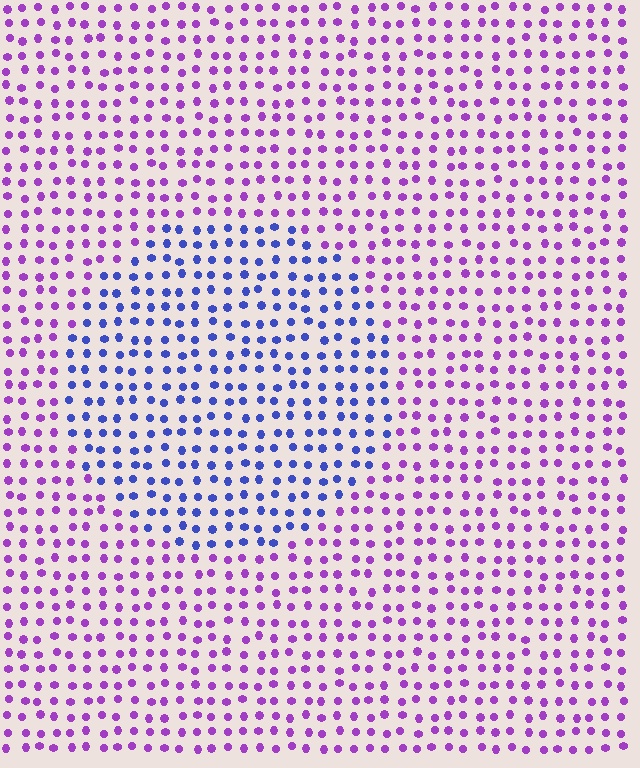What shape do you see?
I see a circle.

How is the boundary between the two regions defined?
The boundary is defined purely by a slight shift in hue (about 51 degrees). Spacing, size, and orientation are identical on both sides.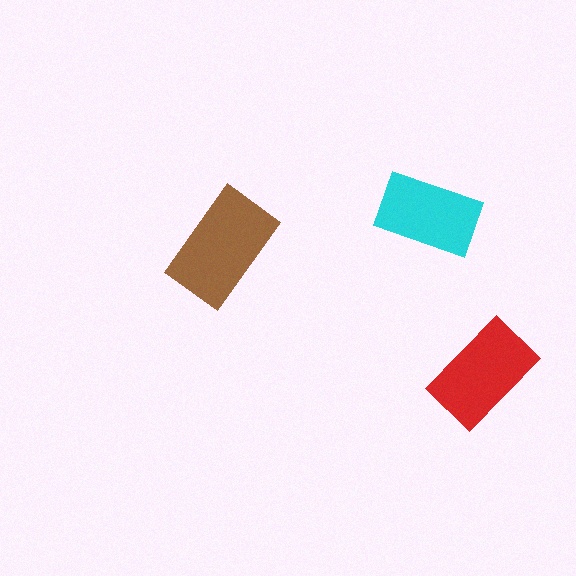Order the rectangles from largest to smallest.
the brown one, the red one, the cyan one.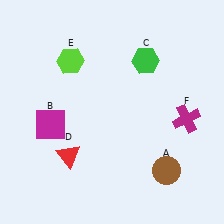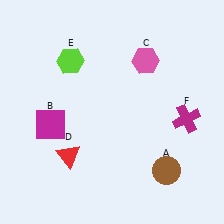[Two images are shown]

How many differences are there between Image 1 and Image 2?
There is 1 difference between the two images.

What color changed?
The hexagon (C) changed from green in Image 1 to pink in Image 2.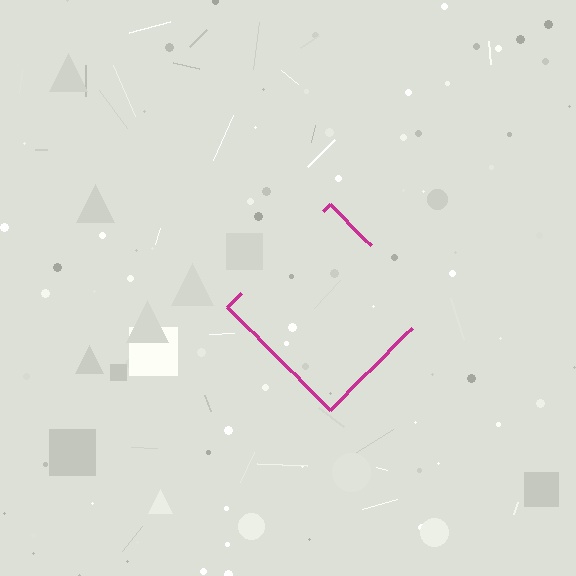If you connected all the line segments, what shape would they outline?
They would outline a diamond.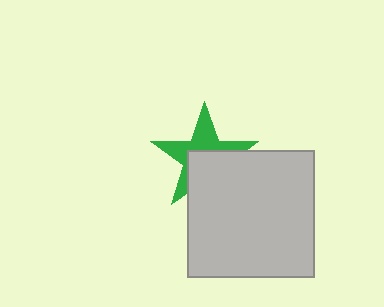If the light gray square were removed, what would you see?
You would see the complete green star.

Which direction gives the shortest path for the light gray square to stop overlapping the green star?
Moving down gives the shortest separation.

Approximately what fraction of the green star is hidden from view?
Roughly 50% of the green star is hidden behind the light gray square.